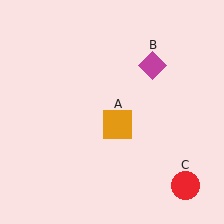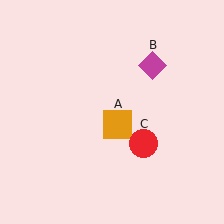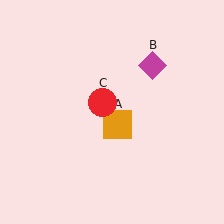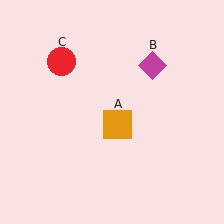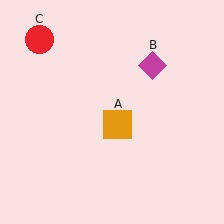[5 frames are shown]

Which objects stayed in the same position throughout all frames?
Orange square (object A) and magenta diamond (object B) remained stationary.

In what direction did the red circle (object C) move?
The red circle (object C) moved up and to the left.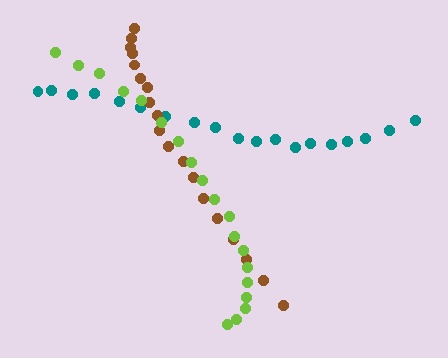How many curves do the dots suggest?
There are 3 distinct paths.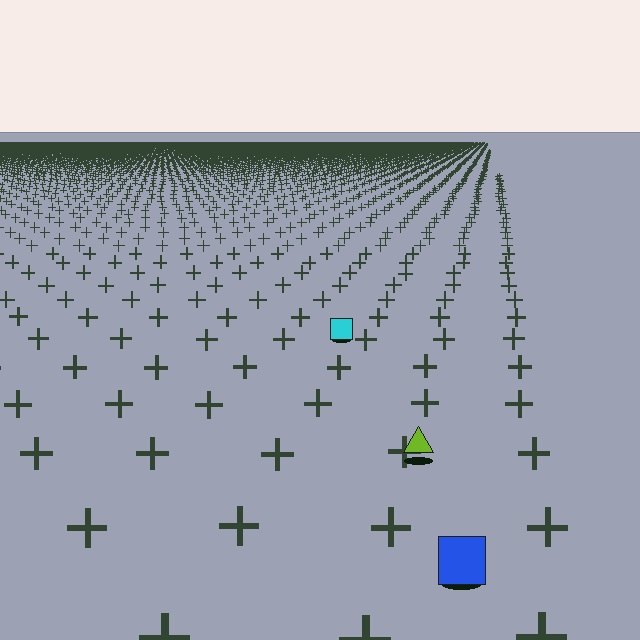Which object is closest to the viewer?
The blue square is closest. The texture marks near it are larger and more spread out.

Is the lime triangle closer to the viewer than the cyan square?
Yes. The lime triangle is closer — you can tell from the texture gradient: the ground texture is coarser near it.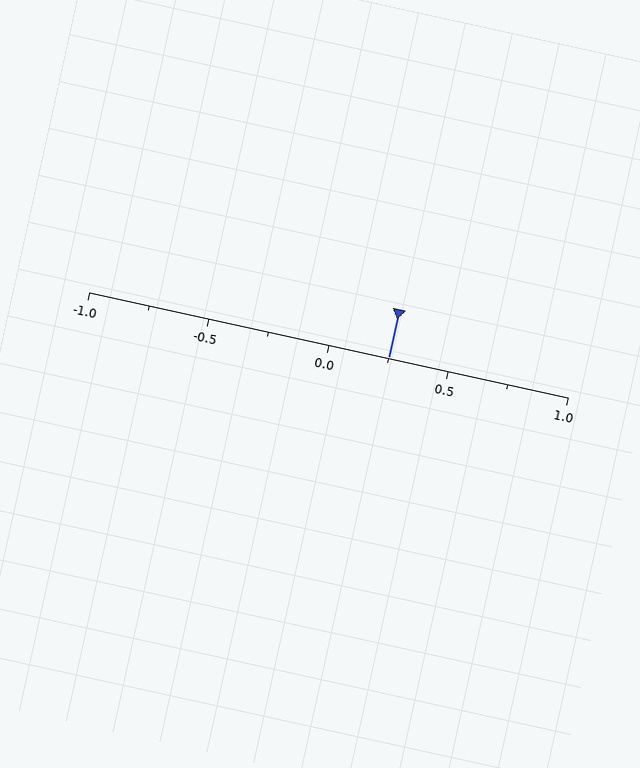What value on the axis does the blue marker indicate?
The marker indicates approximately 0.25.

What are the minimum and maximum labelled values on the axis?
The axis runs from -1.0 to 1.0.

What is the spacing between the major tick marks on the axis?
The major ticks are spaced 0.5 apart.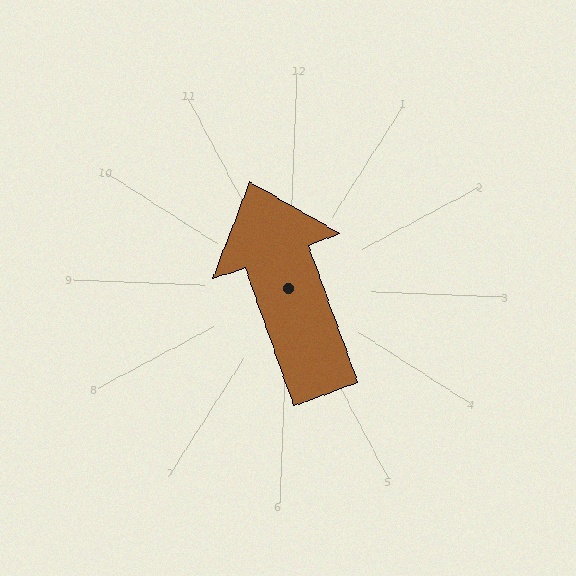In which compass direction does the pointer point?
North.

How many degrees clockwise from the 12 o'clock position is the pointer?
Approximately 338 degrees.